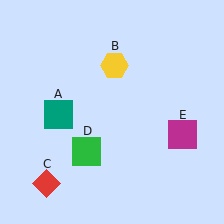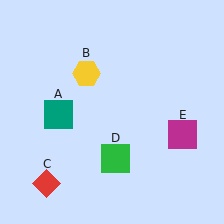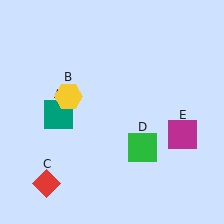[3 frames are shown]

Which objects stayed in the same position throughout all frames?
Teal square (object A) and red diamond (object C) and magenta square (object E) remained stationary.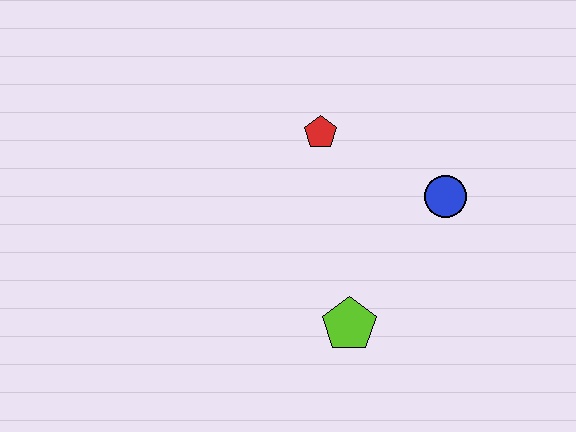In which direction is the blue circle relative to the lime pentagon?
The blue circle is above the lime pentagon.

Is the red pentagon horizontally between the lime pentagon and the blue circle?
No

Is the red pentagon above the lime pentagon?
Yes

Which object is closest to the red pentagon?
The blue circle is closest to the red pentagon.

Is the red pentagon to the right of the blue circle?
No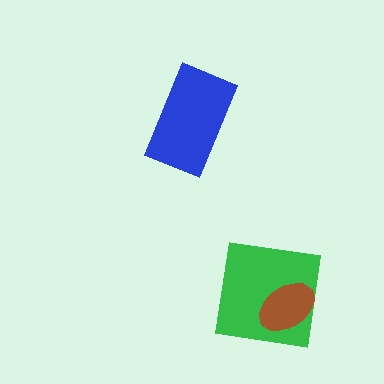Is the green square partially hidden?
Yes, it is partially covered by another shape.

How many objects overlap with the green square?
1 object overlaps with the green square.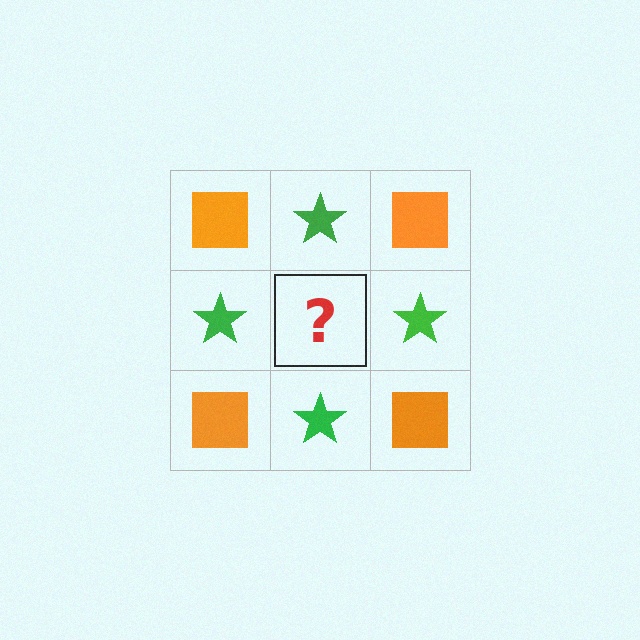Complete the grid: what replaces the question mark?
The question mark should be replaced with an orange square.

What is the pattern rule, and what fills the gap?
The rule is that it alternates orange square and green star in a checkerboard pattern. The gap should be filled with an orange square.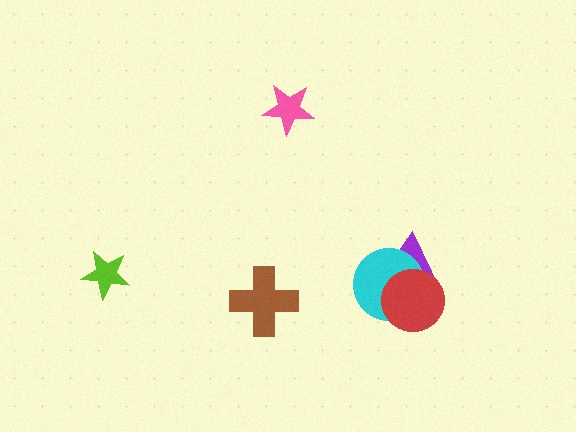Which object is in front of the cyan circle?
The red circle is in front of the cyan circle.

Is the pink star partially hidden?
No, no other shape covers it.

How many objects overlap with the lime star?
0 objects overlap with the lime star.